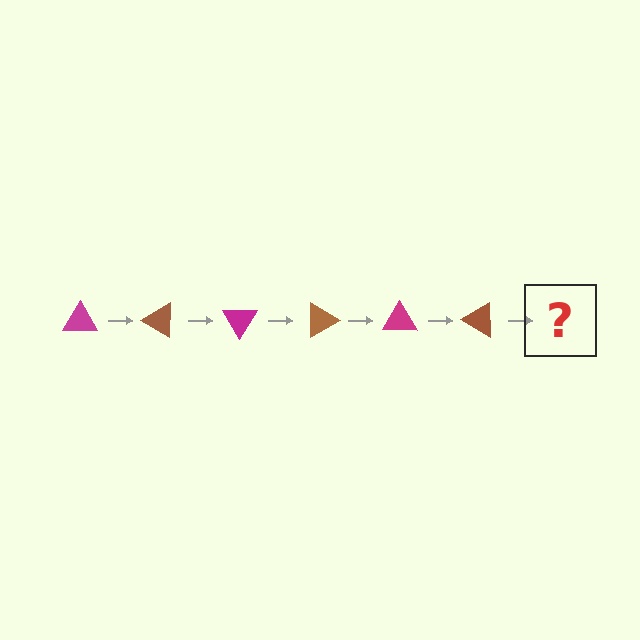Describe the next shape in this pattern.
It should be a magenta triangle, rotated 180 degrees from the start.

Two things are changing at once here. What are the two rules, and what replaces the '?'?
The two rules are that it rotates 30 degrees each step and the color cycles through magenta and brown. The '?' should be a magenta triangle, rotated 180 degrees from the start.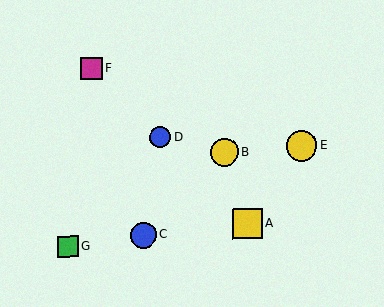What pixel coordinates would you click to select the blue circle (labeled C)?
Click at (143, 235) to select the blue circle C.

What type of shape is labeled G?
Shape G is a green square.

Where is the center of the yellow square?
The center of the yellow square is at (247, 224).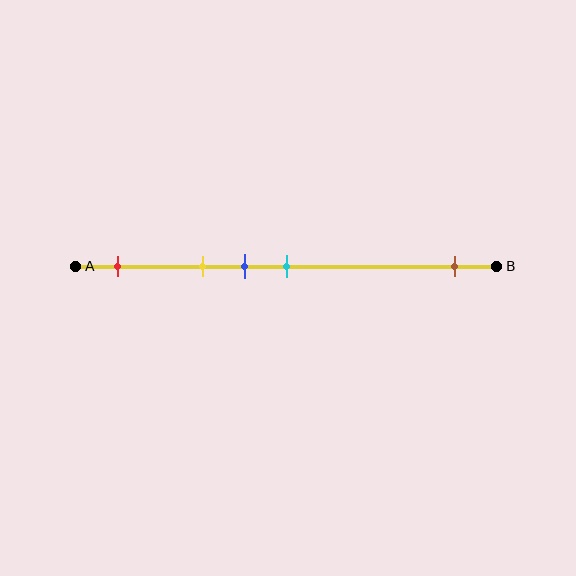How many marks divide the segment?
There are 5 marks dividing the segment.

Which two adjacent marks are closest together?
The blue and cyan marks are the closest adjacent pair.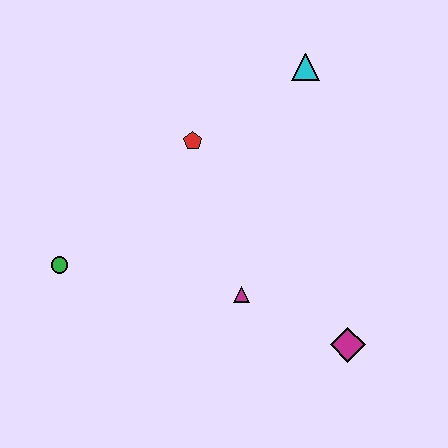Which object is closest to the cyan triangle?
The red pentagon is closest to the cyan triangle.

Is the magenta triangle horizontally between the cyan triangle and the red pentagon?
Yes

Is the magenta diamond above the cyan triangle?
No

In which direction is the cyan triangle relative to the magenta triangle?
The cyan triangle is above the magenta triangle.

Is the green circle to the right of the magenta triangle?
No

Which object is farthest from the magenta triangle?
The cyan triangle is farthest from the magenta triangle.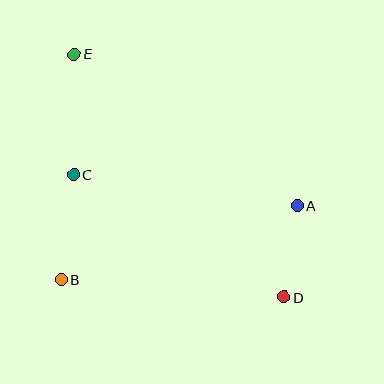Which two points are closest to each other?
Points A and D are closest to each other.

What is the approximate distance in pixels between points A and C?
The distance between A and C is approximately 226 pixels.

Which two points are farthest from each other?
Points D and E are farthest from each other.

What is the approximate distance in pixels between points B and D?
The distance between B and D is approximately 224 pixels.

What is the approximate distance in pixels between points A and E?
The distance between A and E is approximately 269 pixels.